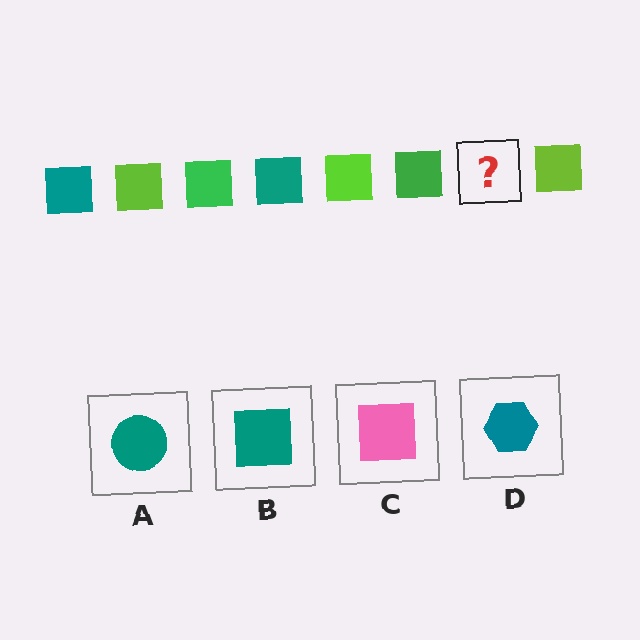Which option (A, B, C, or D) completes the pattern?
B.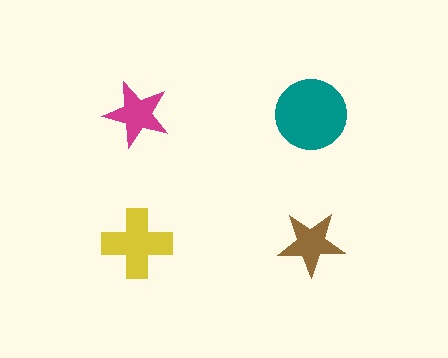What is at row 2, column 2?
A brown star.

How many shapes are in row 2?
2 shapes.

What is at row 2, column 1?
A yellow cross.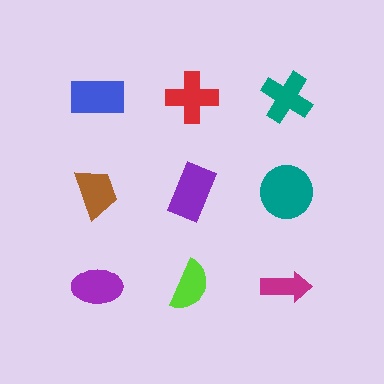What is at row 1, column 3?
A teal cross.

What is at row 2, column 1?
A brown trapezoid.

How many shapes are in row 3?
3 shapes.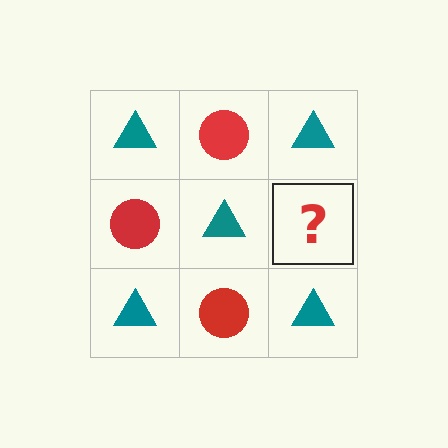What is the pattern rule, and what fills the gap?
The rule is that it alternates teal triangle and red circle in a checkerboard pattern. The gap should be filled with a red circle.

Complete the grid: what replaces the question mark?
The question mark should be replaced with a red circle.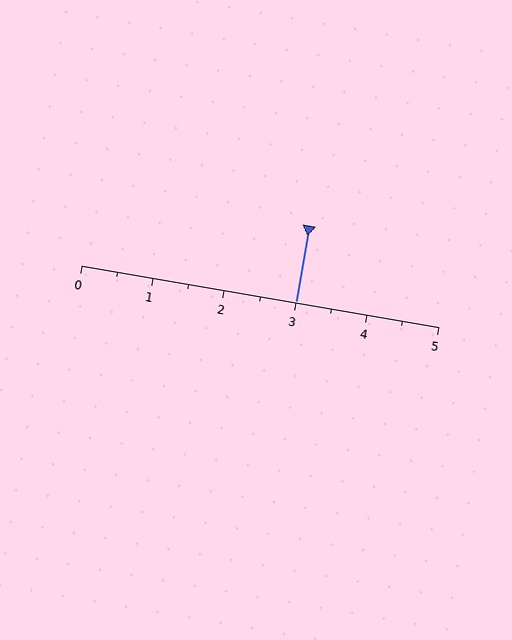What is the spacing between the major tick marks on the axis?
The major ticks are spaced 1 apart.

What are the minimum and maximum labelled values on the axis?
The axis runs from 0 to 5.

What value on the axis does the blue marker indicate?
The marker indicates approximately 3.